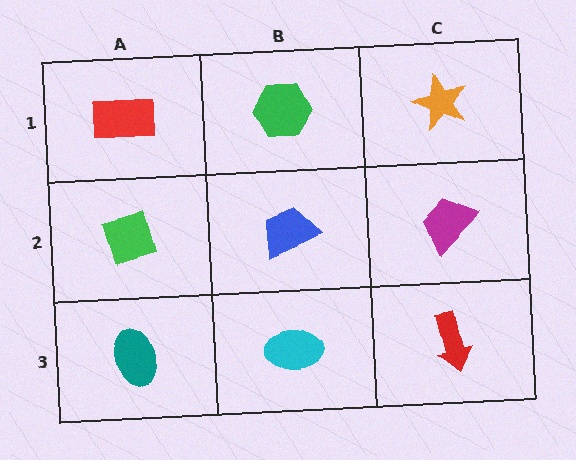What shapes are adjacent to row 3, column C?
A magenta trapezoid (row 2, column C), a cyan ellipse (row 3, column B).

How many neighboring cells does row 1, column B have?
3.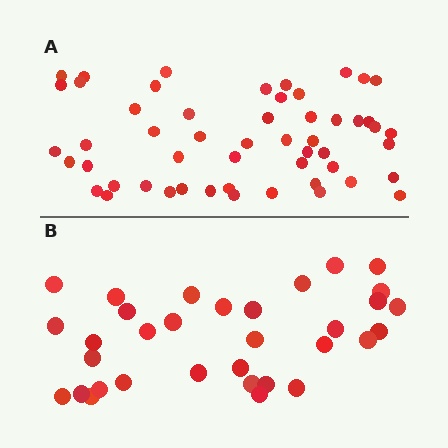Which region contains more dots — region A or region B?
Region A (the top region) has more dots.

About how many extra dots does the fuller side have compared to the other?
Region A has approximately 20 more dots than region B.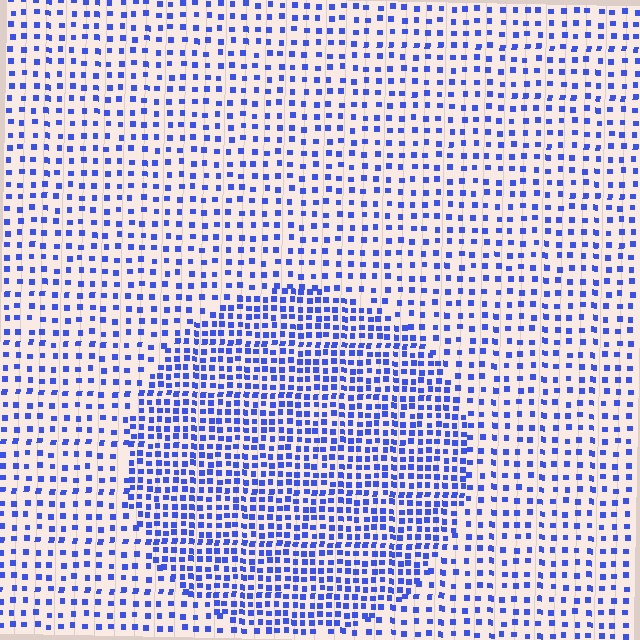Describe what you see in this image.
The image contains small blue elements arranged at two different densities. A circle-shaped region is visible where the elements are more densely packed than the surrounding area.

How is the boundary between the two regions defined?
The boundary is defined by a change in element density (approximately 2.0x ratio). All elements are the same color, size, and shape.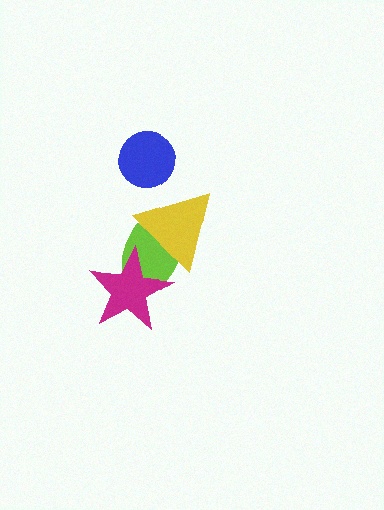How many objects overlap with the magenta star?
2 objects overlap with the magenta star.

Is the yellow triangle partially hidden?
Yes, it is partially covered by another shape.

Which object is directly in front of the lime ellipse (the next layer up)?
The yellow triangle is directly in front of the lime ellipse.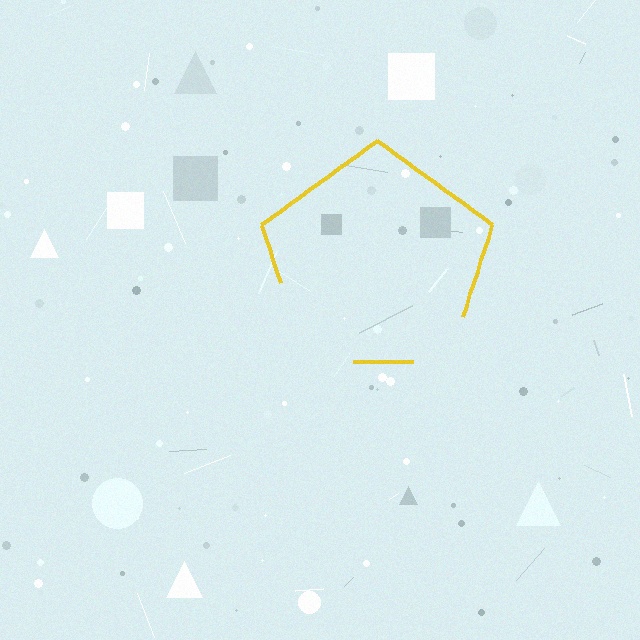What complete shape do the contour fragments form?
The contour fragments form a pentagon.